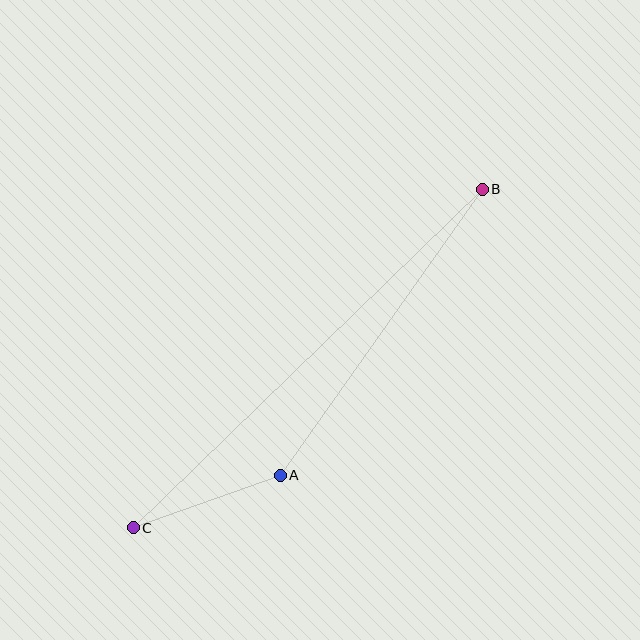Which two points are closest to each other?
Points A and C are closest to each other.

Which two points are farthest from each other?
Points B and C are farthest from each other.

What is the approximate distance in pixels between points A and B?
The distance between A and B is approximately 350 pixels.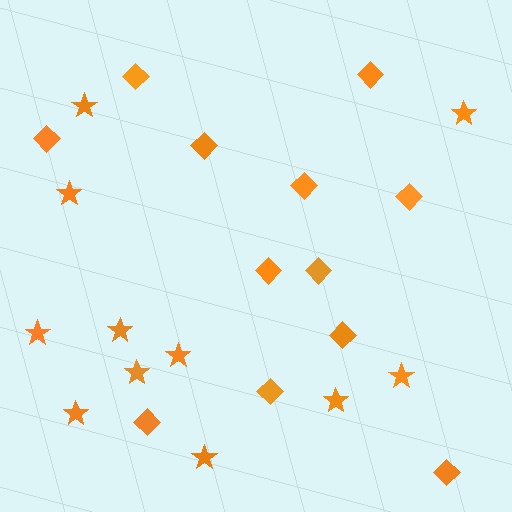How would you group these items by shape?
There are 2 groups: one group of stars (11) and one group of diamonds (12).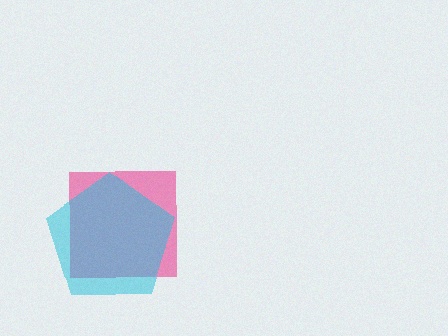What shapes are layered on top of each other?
The layered shapes are: a pink square, a cyan pentagon.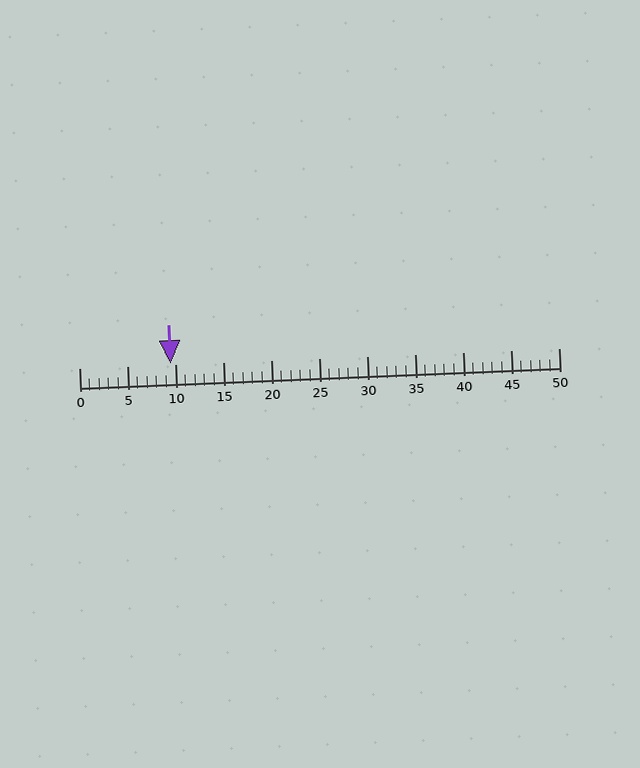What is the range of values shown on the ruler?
The ruler shows values from 0 to 50.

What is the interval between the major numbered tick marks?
The major tick marks are spaced 5 units apart.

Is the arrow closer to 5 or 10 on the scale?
The arrow is closer to 10.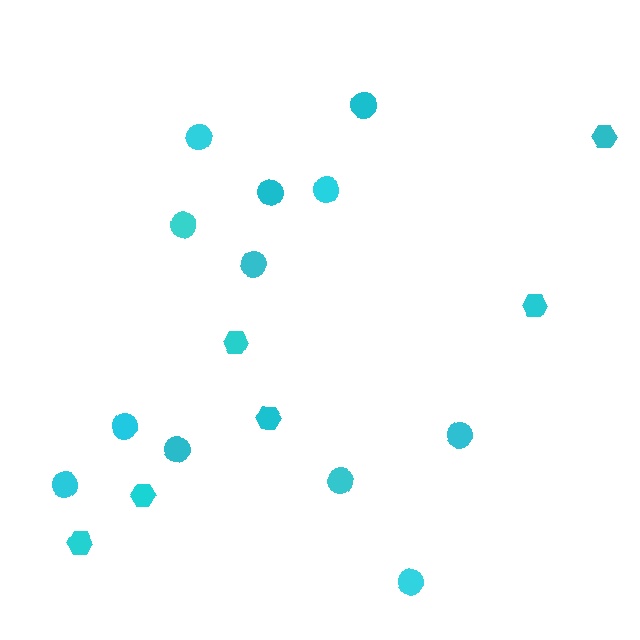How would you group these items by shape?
There are 2 groups: one group of circles (12) and one group of hexagons (6).